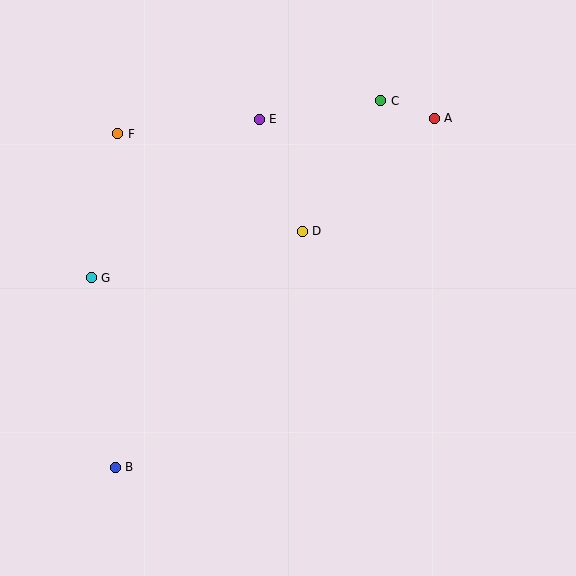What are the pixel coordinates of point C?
Point C is at (381, 101).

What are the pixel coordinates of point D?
Point D is at (302, 231).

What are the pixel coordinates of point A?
Point A is at (434, 118).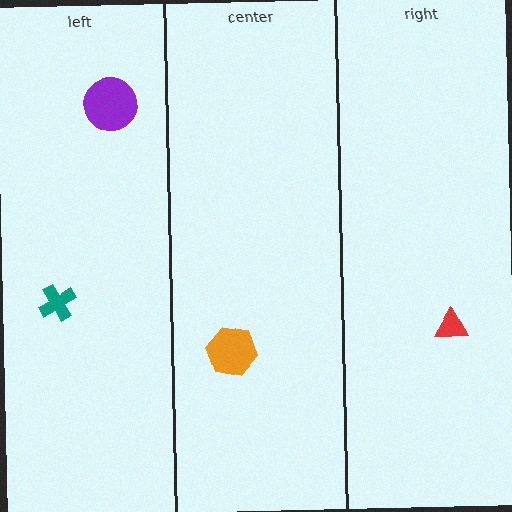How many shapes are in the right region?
1.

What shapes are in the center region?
The orange hexagon.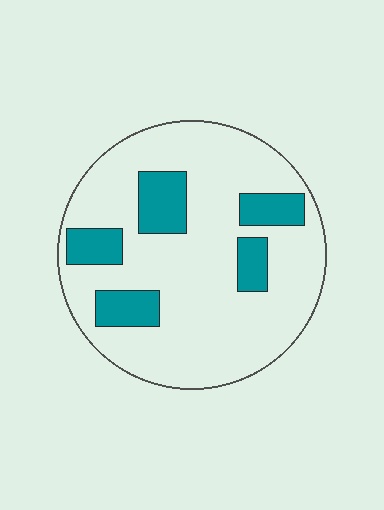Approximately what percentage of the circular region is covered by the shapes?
Approximately 20%.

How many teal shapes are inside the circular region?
5.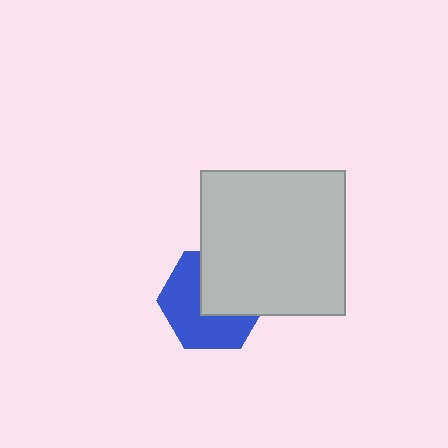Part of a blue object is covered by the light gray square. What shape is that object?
It is a hexagon.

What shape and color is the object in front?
The object in front is a light gray square.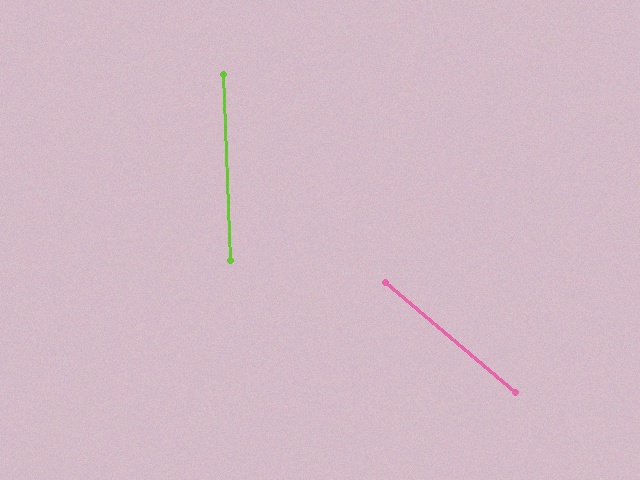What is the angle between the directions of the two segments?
Approximately 48 degrees.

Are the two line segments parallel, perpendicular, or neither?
Neither parallel nor perpendicular — they differ by about 48°.